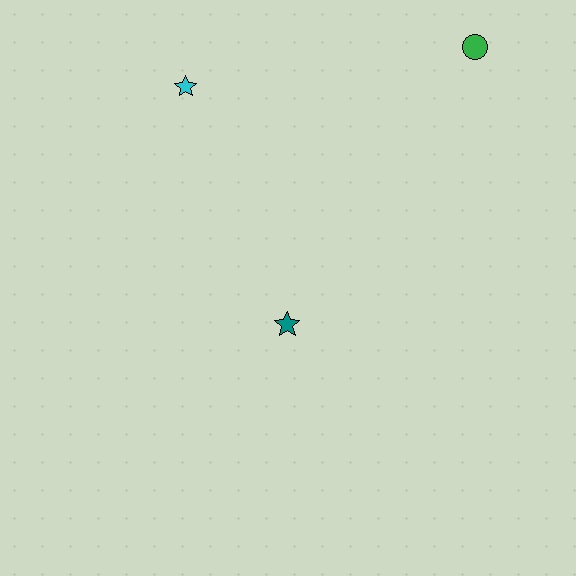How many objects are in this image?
There are 3 objects.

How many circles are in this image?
There is 1 circle.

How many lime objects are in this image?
There are no lime objects.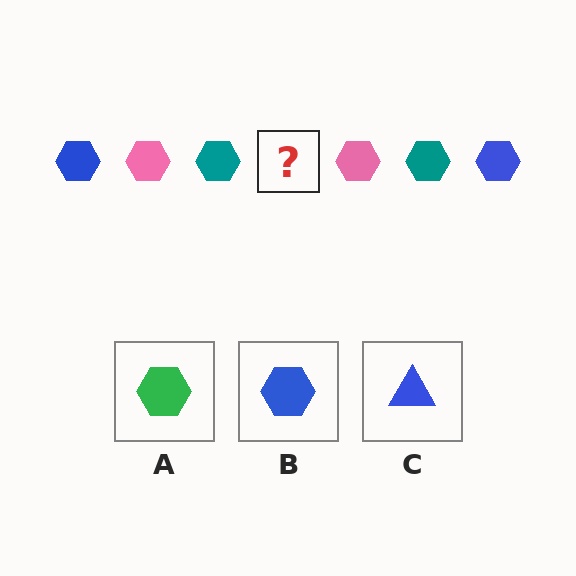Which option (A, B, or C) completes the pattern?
B.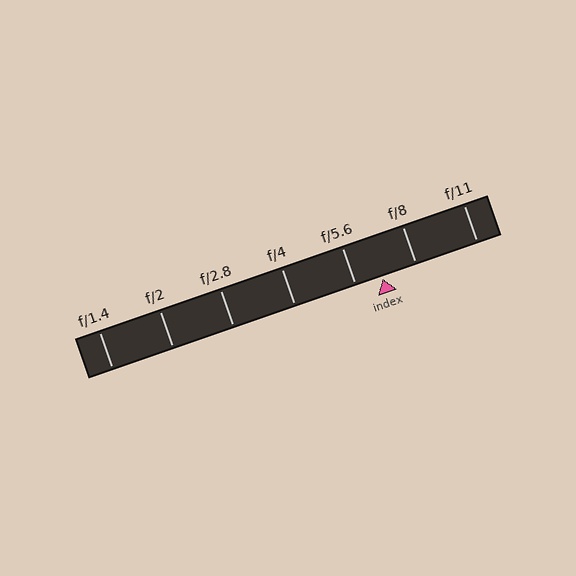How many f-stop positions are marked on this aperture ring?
There are 7 f-stop positions marked.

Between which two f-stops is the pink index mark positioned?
The index mark is between f/5.6 and f/8.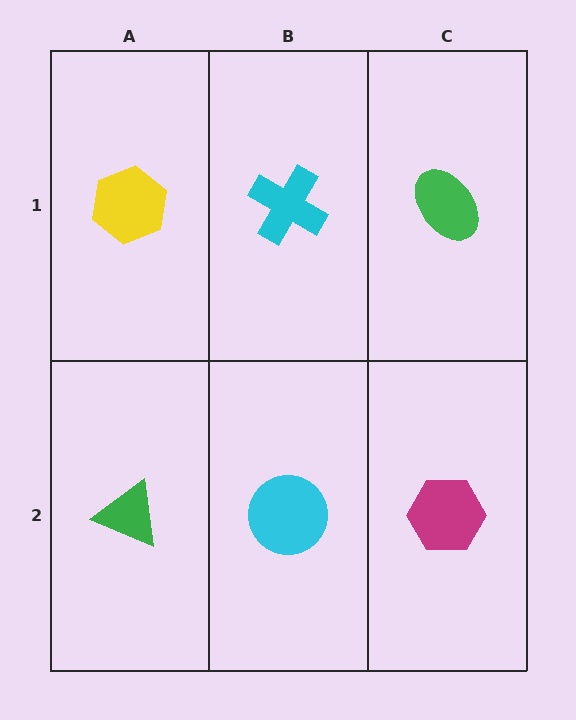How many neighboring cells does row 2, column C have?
2.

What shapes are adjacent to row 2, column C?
A green ellipse (row 1, column C), a cyan circle (row 2, column B).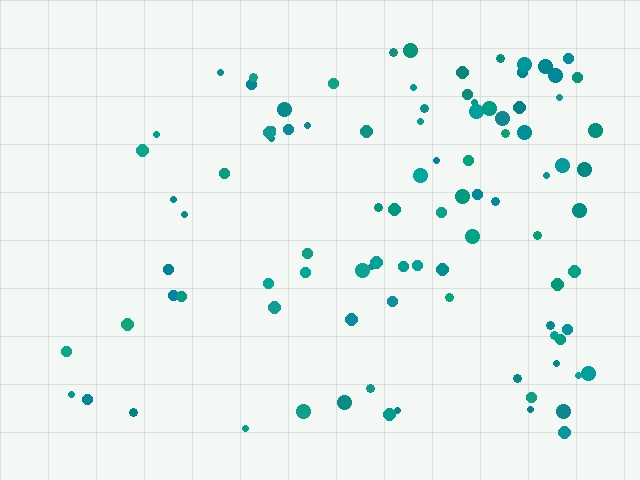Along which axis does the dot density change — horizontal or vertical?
Horizontal.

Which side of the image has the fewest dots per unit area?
The left.